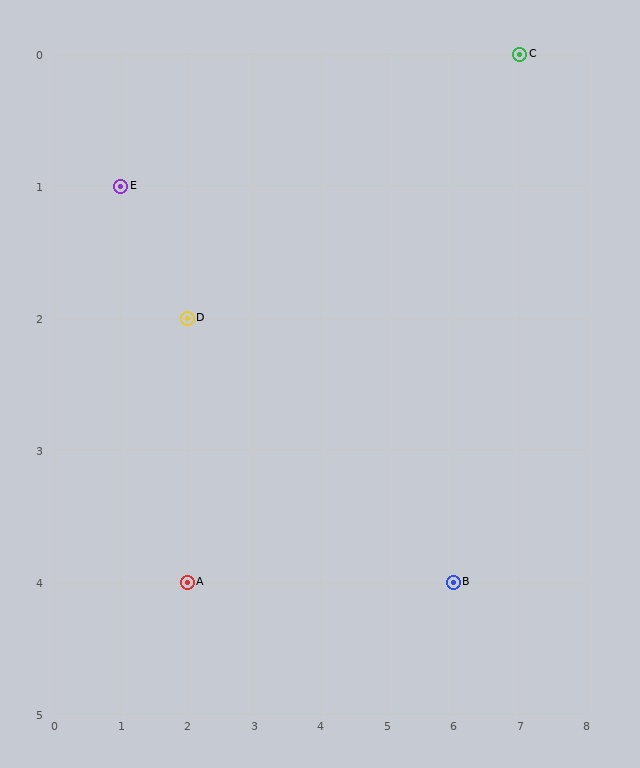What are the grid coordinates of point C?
Point C is at grid coordinates (7, 0).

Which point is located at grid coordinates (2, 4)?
Point A is at (2, 4).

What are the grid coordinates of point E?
Point E is at grid coordinates (1, 1).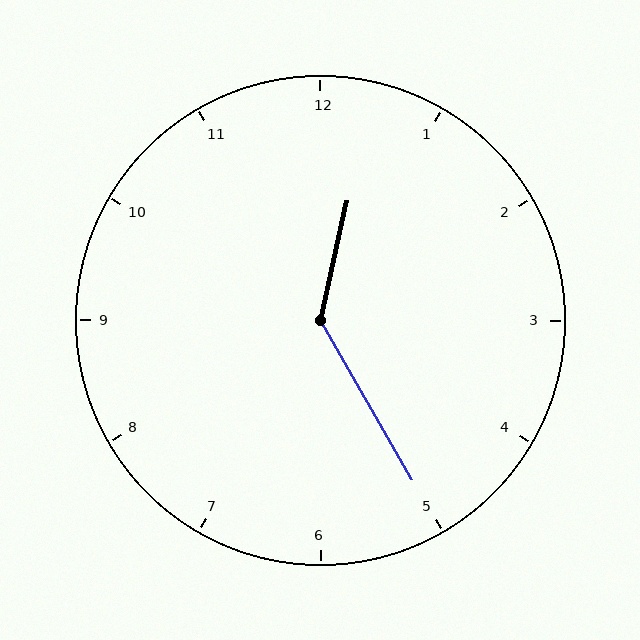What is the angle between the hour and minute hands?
Approximately 138 degrees.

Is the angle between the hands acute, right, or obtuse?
It is obtuse.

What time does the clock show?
12:25.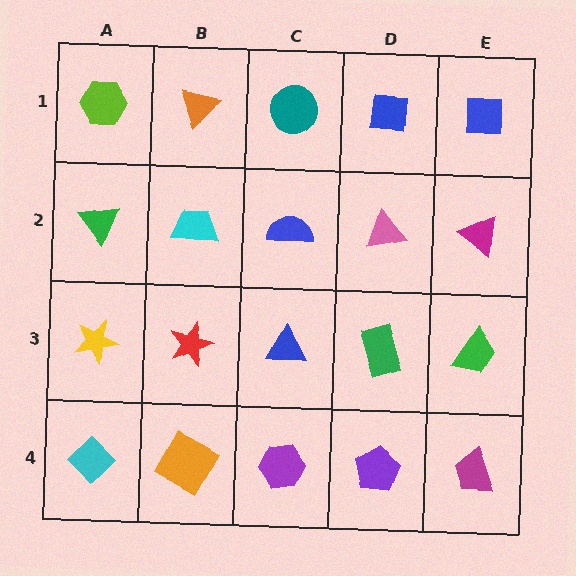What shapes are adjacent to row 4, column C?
A blue triangle (row 3, column C), an orange square (row 4, column B), a purple pentagon (row 4, column D).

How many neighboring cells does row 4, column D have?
3.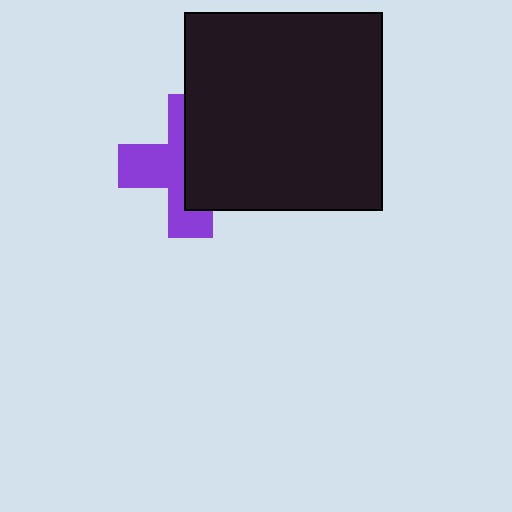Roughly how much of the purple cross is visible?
About half of it is visible (roughly 48%).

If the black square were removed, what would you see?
You would see the complete purple cross.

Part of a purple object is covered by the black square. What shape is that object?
It is a cross.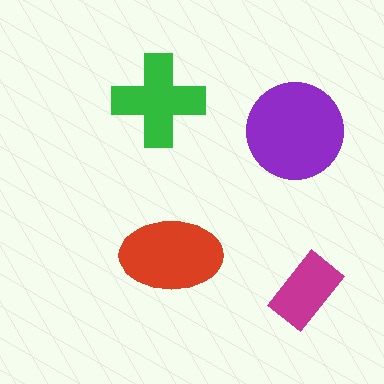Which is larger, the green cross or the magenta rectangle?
The green cross.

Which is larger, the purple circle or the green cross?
The purple circle.